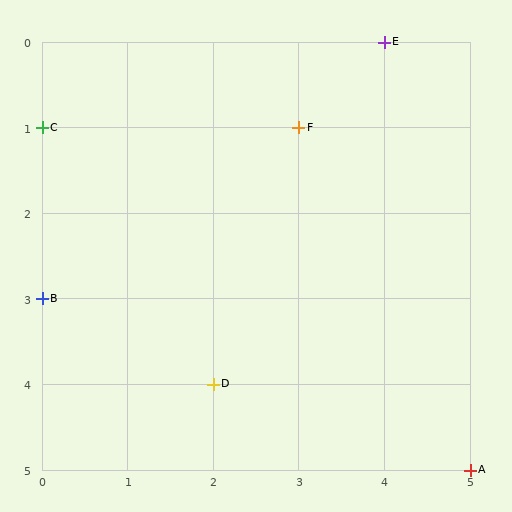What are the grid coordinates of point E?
Point E is at grid coordinates (4, 0).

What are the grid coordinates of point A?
Point A is at grid coordinates (5, 5).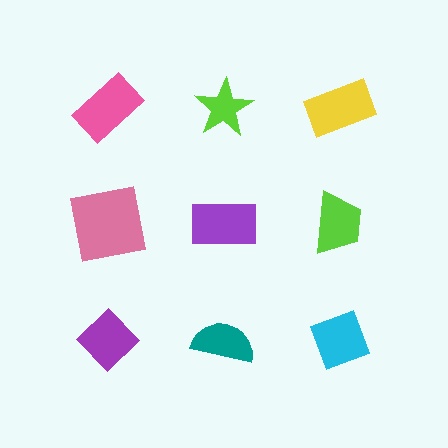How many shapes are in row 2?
3 shapes.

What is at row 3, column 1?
A purple diamond.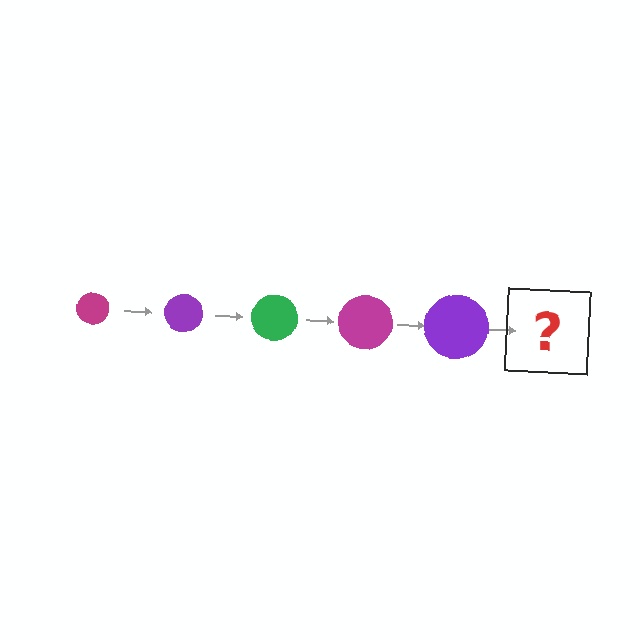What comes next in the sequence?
The next element should be a green circle, larger than the previous one.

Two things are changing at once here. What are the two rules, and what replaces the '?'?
The two rules are that the circle grows larger each step and the color cycles through magenta, purple, and green. The '?' should be a green circle, larger than the previous one.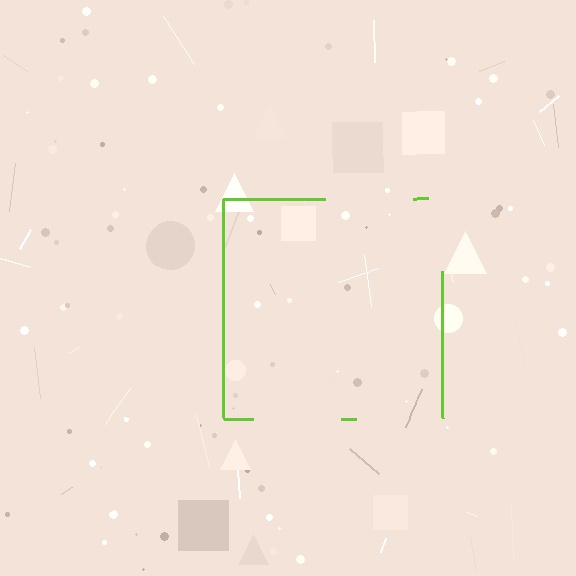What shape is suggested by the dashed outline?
The dashed outline suggests a square.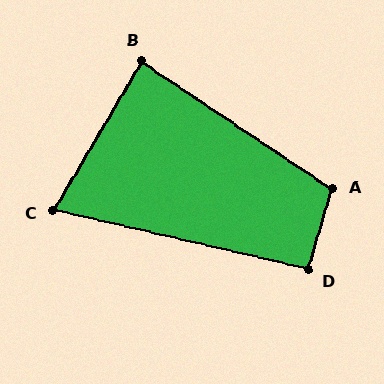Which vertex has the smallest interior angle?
C, at approximately 73 degrees.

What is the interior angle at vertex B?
Approximately 87 degrees (approximately right).